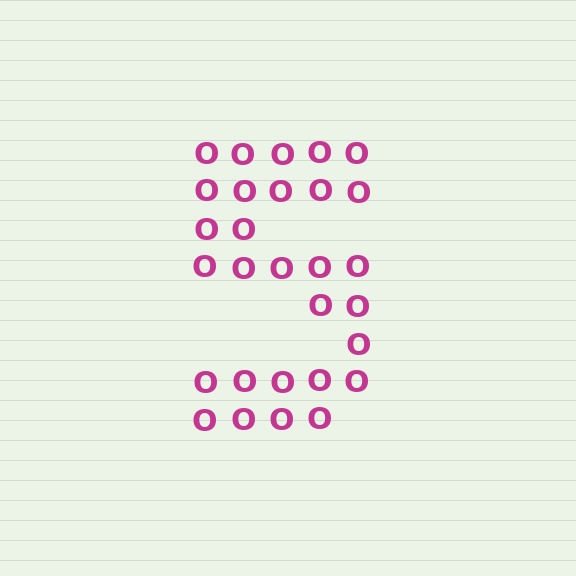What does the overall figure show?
The overall figure shows the digit 5.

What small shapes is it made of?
It is made of small letter O's.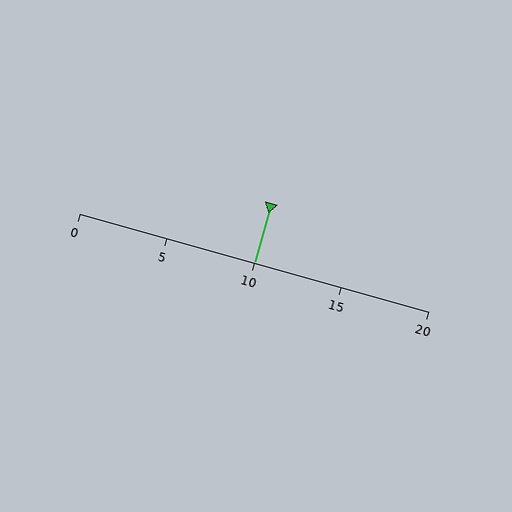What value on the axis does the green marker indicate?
The marker indicates approximately 10.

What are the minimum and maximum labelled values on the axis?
The axis runs from 0 to 20.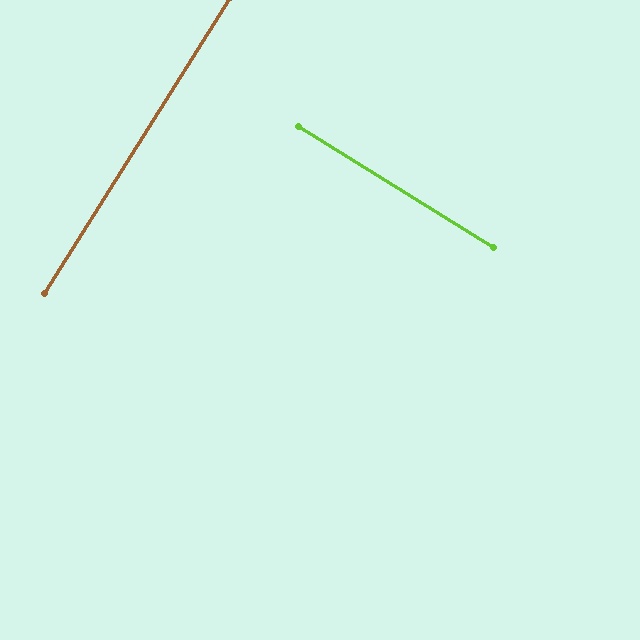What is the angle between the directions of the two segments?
Approximately 90 degrees.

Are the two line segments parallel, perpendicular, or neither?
Perpendicular — they meet at approximately 90°.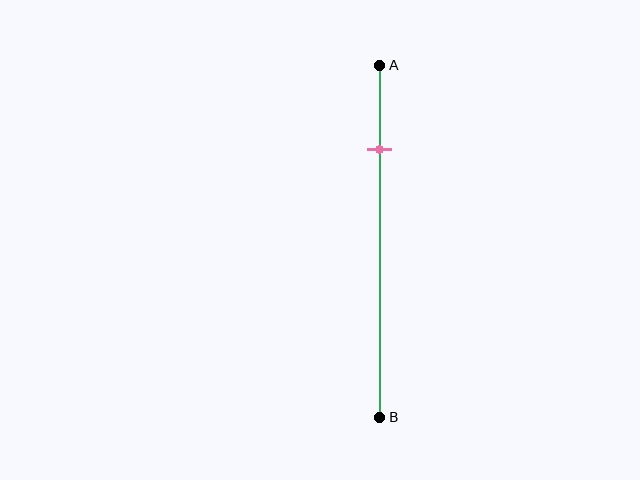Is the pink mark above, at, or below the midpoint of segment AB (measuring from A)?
The pink mark is above the midpoint of segment AB.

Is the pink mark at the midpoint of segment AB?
No, the mark is at about 25% from A, not at the 50% midpoint.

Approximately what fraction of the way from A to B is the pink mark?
The pink mark is approximately 25% of the way from A to B.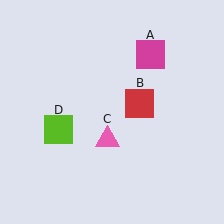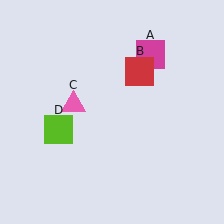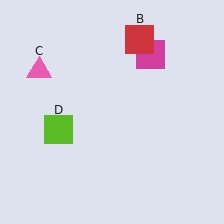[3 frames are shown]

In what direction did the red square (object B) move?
The red square (object B) moved up.